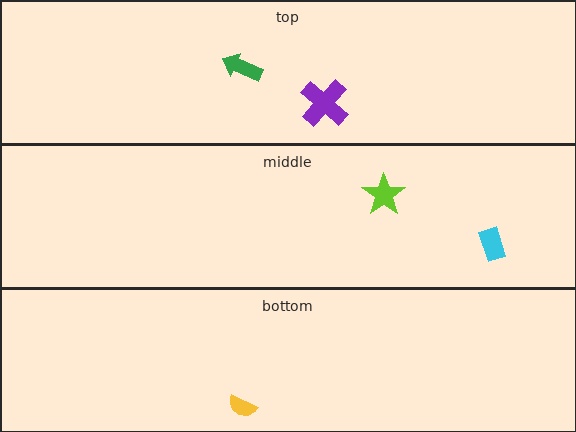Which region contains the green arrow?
The top region.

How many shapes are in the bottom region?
1.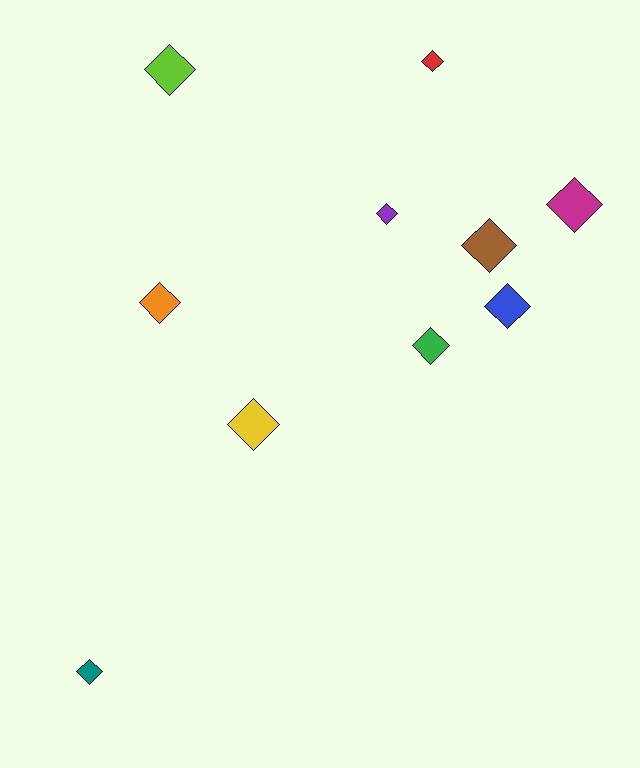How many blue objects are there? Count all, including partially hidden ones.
There is 1 blue object.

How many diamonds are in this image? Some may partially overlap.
There are 10 diamonds.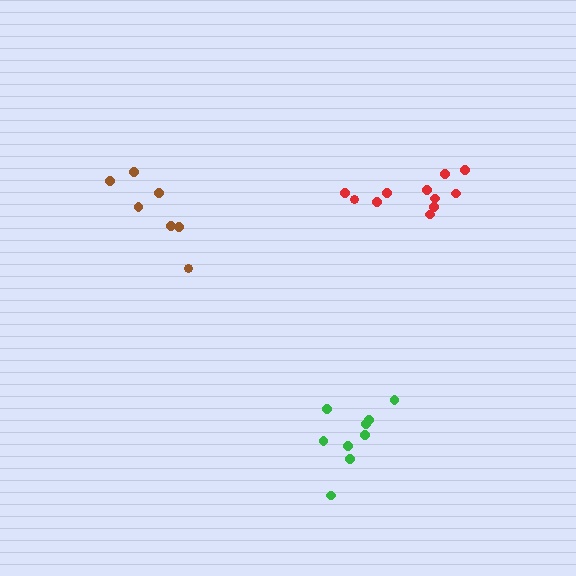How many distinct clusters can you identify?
There are 3 distinct clusters.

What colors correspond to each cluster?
The clusters are colored: brown, red, green.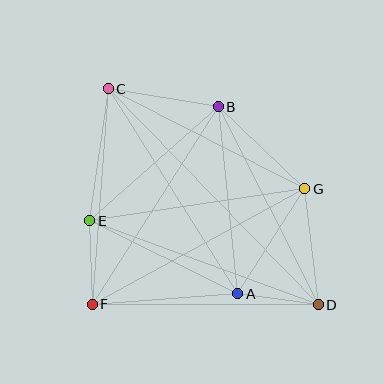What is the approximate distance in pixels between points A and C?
The distance between A and C is approximately 243 pixels.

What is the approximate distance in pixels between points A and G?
The distance between A and G is approximately 125 pixels.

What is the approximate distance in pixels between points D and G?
The distance between D and G is approximately 117 pixels.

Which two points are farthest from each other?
Points C and D are farthest from each other.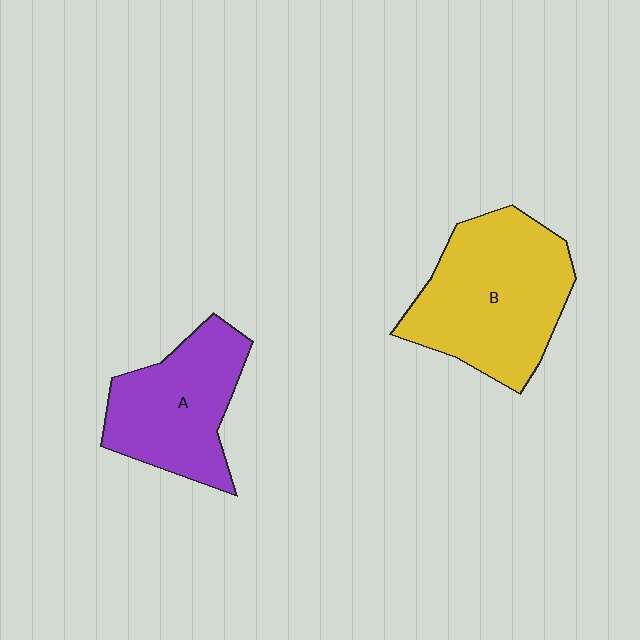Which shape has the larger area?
Shape B (yellow).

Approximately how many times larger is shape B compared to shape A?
Approximately 1.3 times.